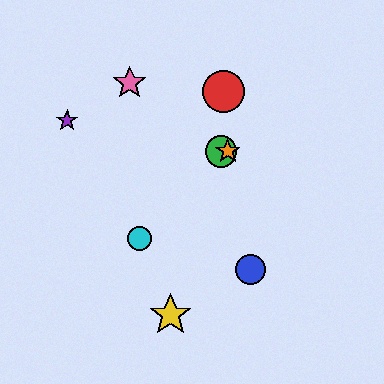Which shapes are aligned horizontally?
The green circle, the orange star are aligned horizontally.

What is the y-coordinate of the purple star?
The purple star is at y≈120.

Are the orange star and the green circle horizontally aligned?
Yes, both are at y≈151.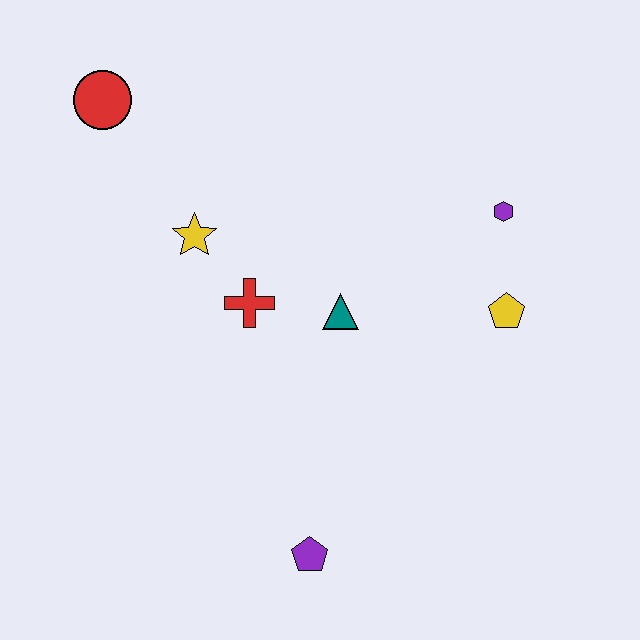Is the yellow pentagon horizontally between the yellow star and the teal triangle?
No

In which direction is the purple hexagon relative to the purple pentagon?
The purple hexagon is above the purple pentagon.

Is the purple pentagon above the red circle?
No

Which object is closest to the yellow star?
The red cross is closest to the yellow star.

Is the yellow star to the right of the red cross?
No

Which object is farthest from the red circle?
The purple pentagon is farthest from the red circle.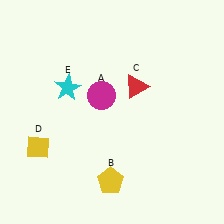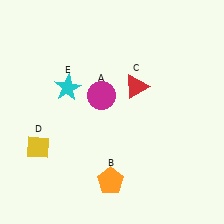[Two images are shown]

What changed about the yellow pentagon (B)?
In Image 1, B is yellow. In Image 2, it changed to orange.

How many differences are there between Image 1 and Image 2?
There is 1 difference between the two images.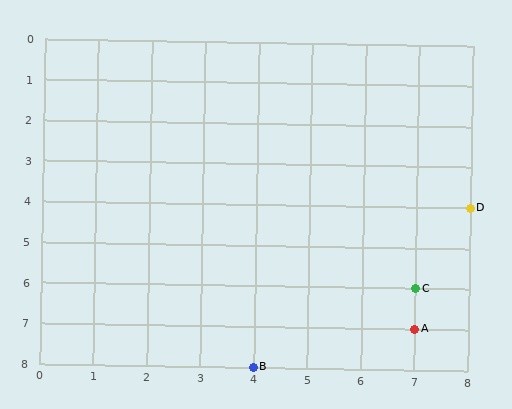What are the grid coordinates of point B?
Point B is at grid coordinates (4, 8).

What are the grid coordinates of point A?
Point A is at grid coordinates (7, 7).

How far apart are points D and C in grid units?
Points D and C are 1 column and 2 rows apart (about 2.2 grid units diagonally).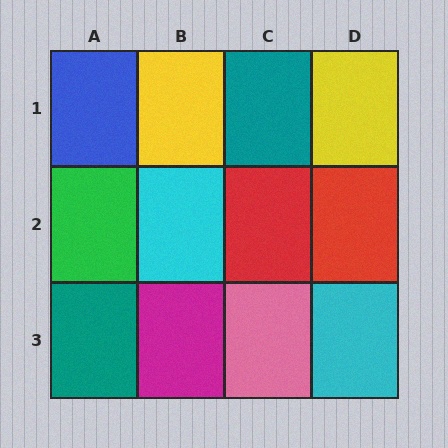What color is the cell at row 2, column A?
Green.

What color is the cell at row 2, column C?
Red.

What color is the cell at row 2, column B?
Cyan.